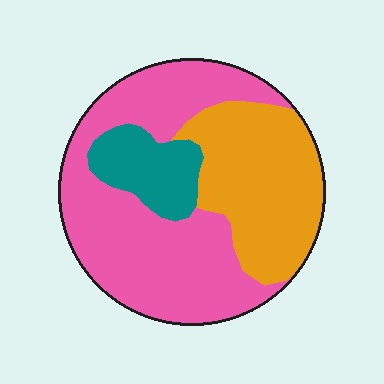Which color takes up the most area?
Pink, at roughly 55%.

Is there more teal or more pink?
Pink.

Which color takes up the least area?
Teal, at roughly 15%.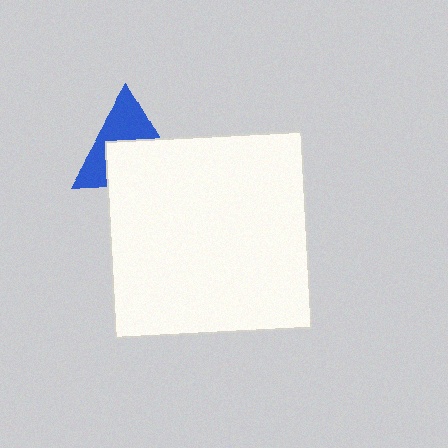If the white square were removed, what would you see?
You would see the complete blue triangle.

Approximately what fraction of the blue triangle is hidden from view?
Roughly 51% of the blue triangle is hidden behind the white square.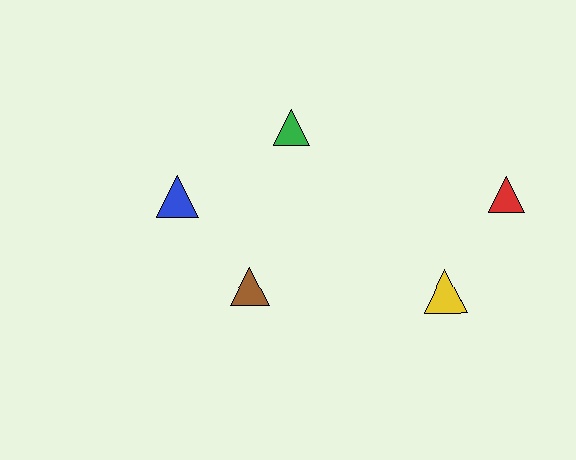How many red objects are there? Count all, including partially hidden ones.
There is 1 red object.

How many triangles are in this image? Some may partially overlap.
There are 5 triangles.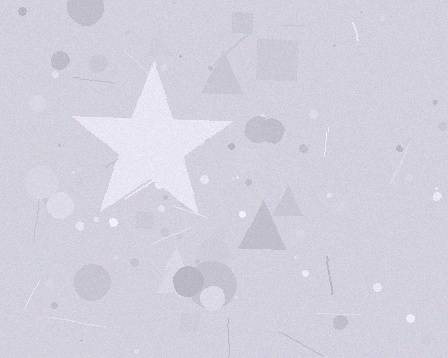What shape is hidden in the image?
A star is hidden in the image.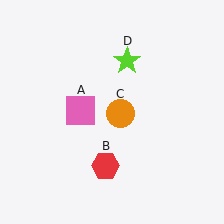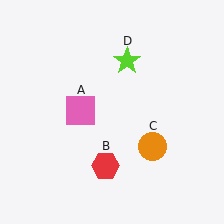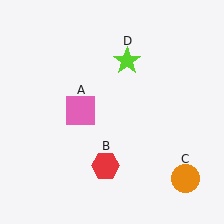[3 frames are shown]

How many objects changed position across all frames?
1 object changed position: orange circle (object C).